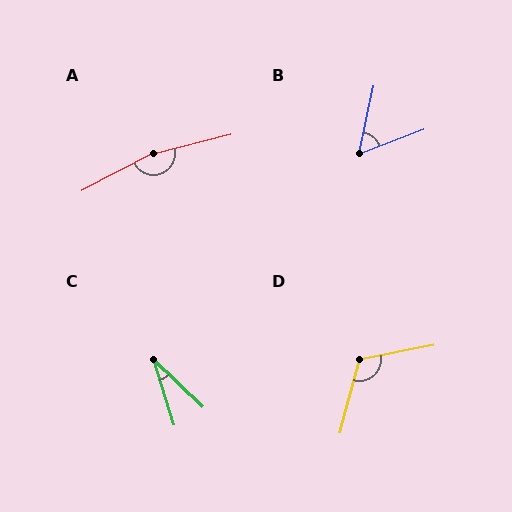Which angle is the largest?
A, at approximately 166 degrees.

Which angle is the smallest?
C, at approximately 29 degrees.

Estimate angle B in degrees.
Approximately 57 degrees.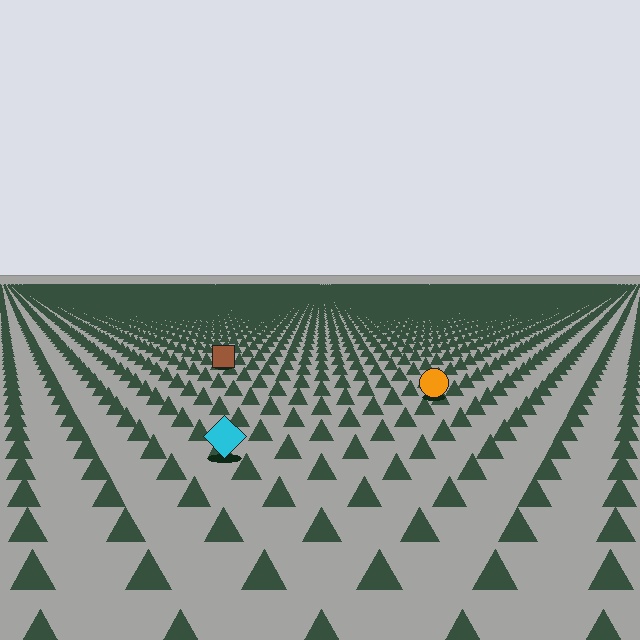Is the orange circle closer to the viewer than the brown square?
Yes. The orange circle is closer — you can tell from the texture gradient: the ground texture is coarser near it.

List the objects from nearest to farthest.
From nearest to farthest: the cyan diamond, the orange circle, the brown square.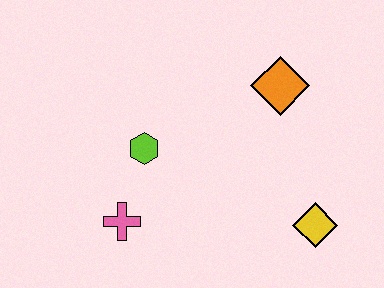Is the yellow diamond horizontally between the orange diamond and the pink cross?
No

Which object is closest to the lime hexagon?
The pink cross is closest to the lime hexagon.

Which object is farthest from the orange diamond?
The pink cross is farthest from the orange diamond.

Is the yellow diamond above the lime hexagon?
No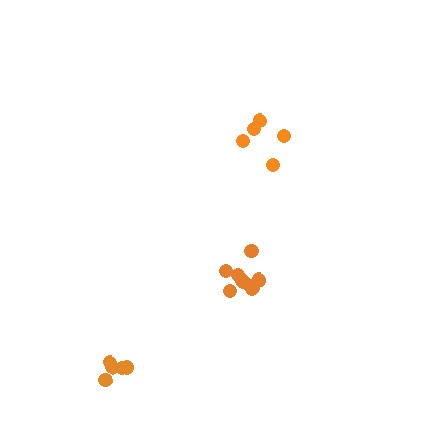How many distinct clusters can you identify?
There are 3 distinct clusters.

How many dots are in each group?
Group 1: 5 dots, Group 2: 10 dots, Group 3: 5 dots (20 total).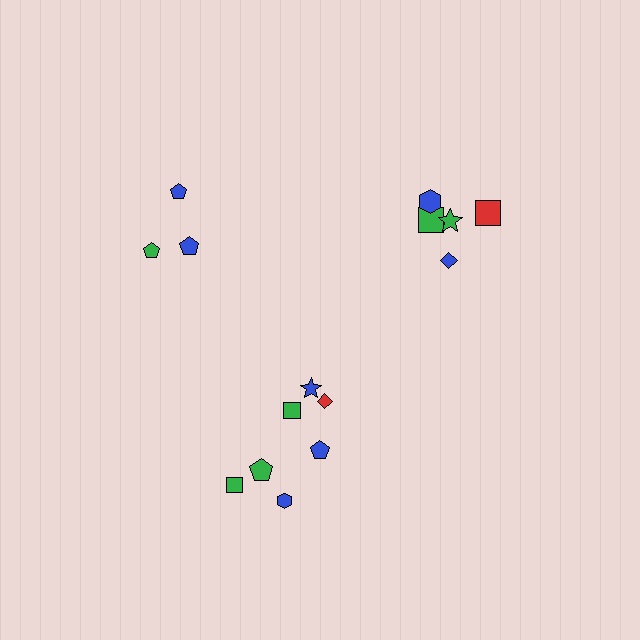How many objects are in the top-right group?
There are 5 objects.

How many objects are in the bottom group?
There are 7 objects.